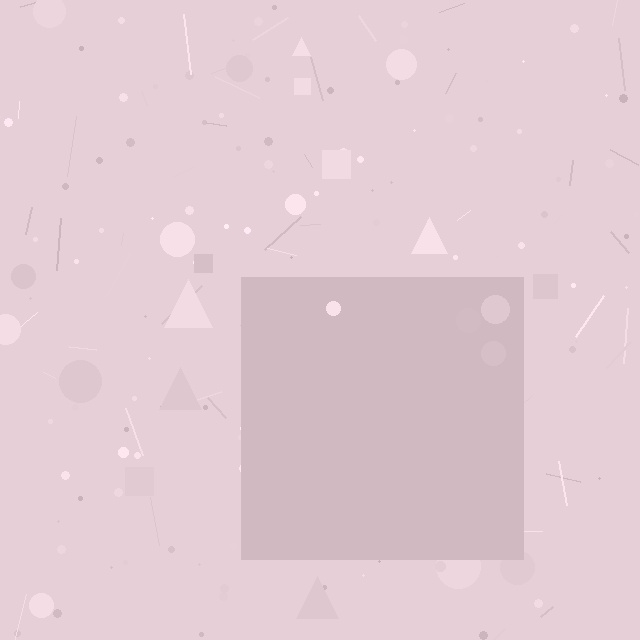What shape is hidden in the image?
A square is hidden in the image.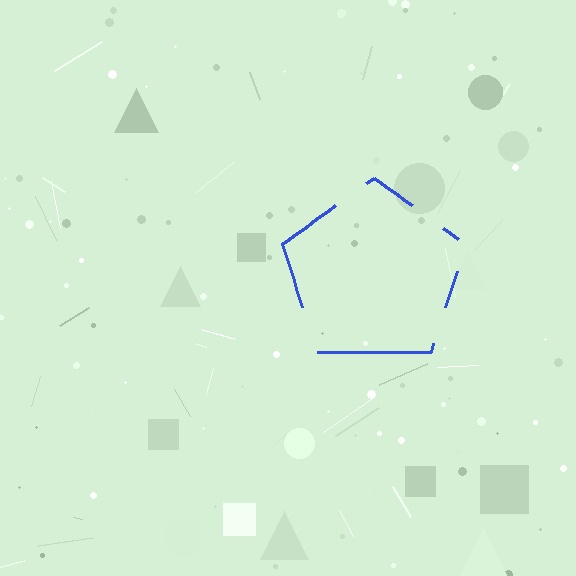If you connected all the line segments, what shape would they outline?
They would outline a pentagon.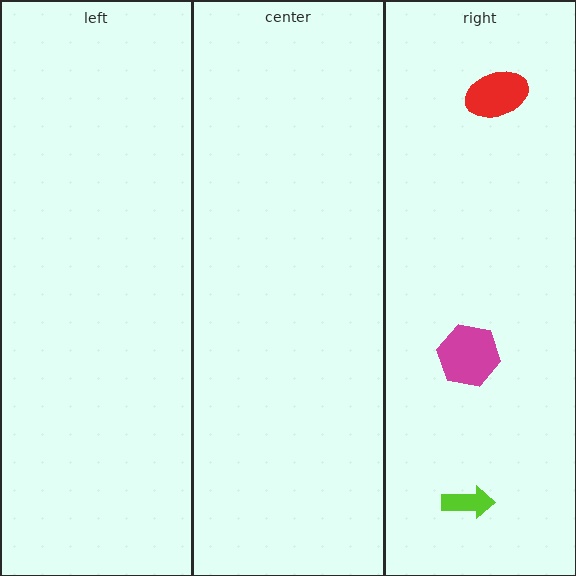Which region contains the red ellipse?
The right region.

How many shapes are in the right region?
3.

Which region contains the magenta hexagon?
The right region.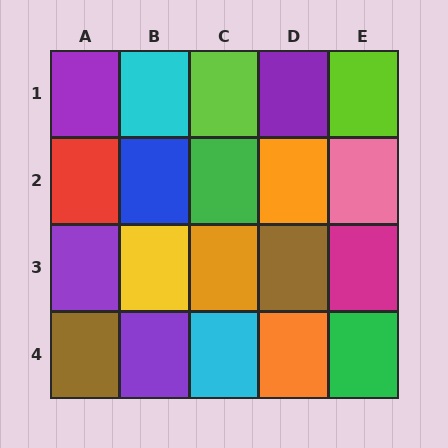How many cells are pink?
1 cell is pink.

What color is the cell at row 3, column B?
Yellow.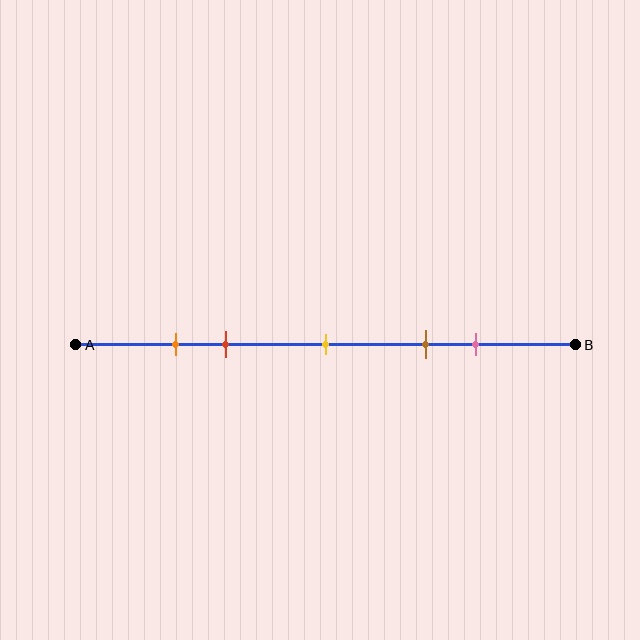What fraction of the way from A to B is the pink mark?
The pink mark is approximately 80% (0.8) of the way from A to B.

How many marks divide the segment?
There are 5 marks dividing the segment.